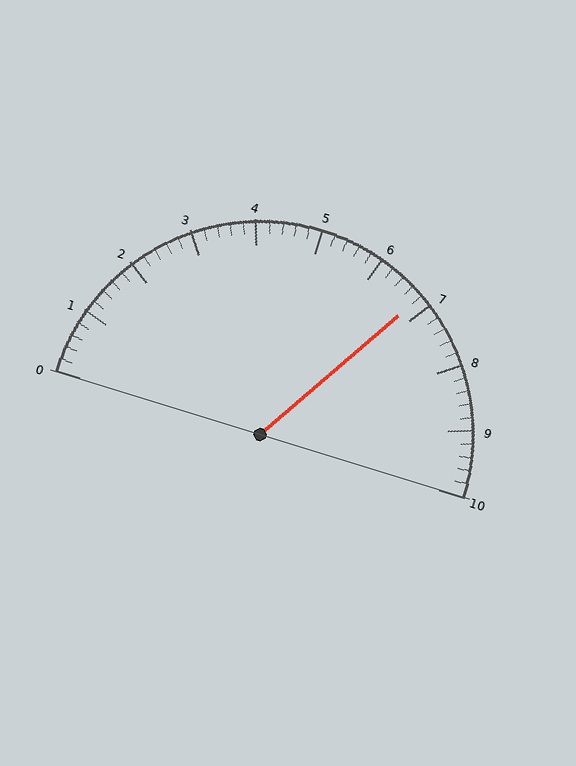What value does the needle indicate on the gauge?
The needle indicates approximately 6.8.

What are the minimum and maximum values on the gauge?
The gauge ranges from 0 to 10.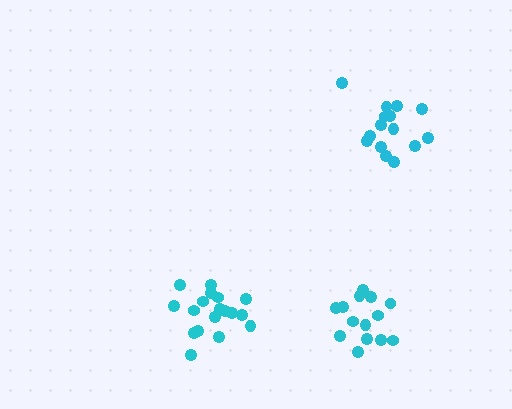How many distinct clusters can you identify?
There are 3 distinct clusters.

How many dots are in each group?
Group 1: 18 dots, Group 2: 15 dots, Group 3: 14 dots (47 total).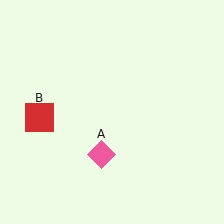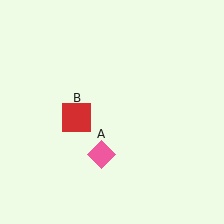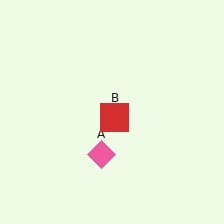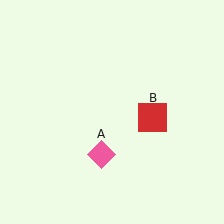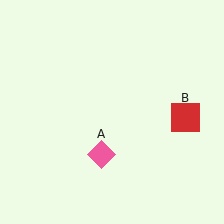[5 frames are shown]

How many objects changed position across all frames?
1 object changed position: red square (object B).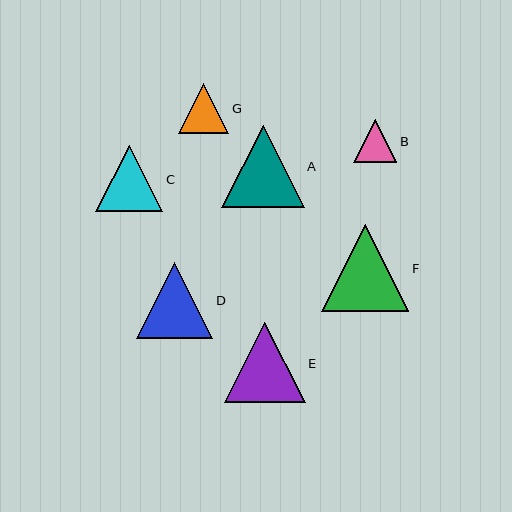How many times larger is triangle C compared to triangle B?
Triangle C is approximately 1.6 times the size of triangle B.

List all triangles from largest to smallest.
From largest to smallest: F, A, E, D, C, G, B.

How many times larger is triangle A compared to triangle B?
Triangle A is approximately 1.9 times the size of triangle B.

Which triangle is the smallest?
Triangle B is the smallest with a size of approximately 43 pixels.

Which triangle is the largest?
Triangle F is the largest with a size of approximately 87 pixels.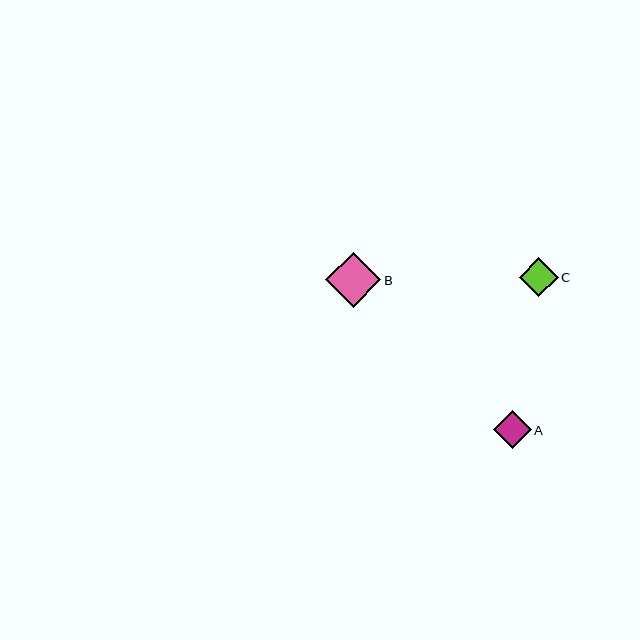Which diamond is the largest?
Diamond B is the largest with a size of approximately 56 pixels.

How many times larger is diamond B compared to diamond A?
Diamond B is approximately 1.5 times the size of diamond A.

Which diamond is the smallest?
Diamond A is the smallest with a size of approximately 38 pixels.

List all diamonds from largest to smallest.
From largest to smallest: B, C, A.